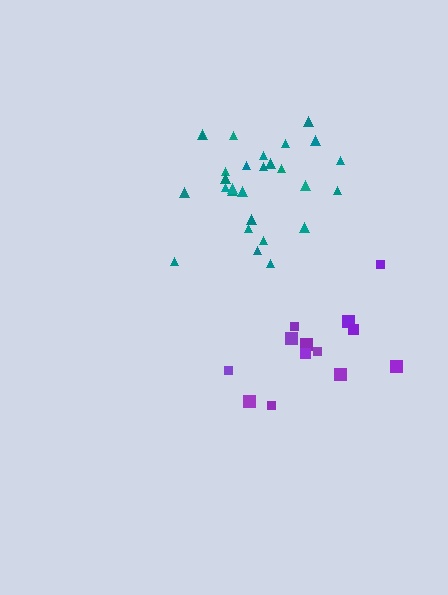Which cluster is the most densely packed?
Teal.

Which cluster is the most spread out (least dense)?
Purple.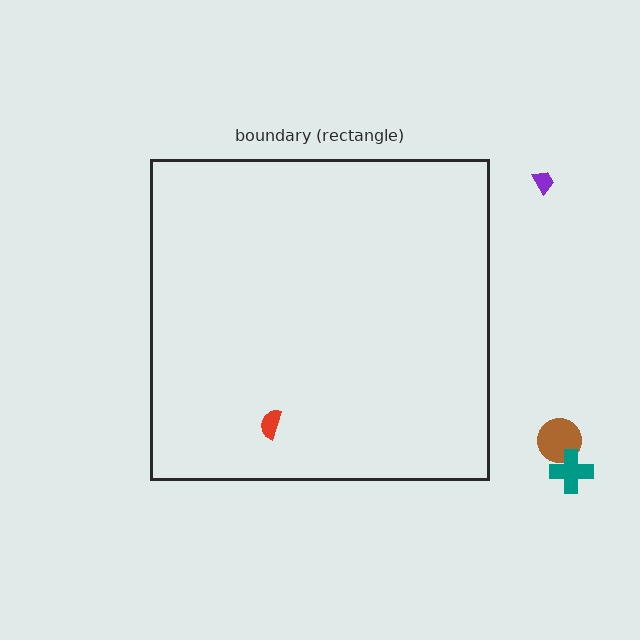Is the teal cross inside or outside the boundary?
Outside.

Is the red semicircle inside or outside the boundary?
Inside.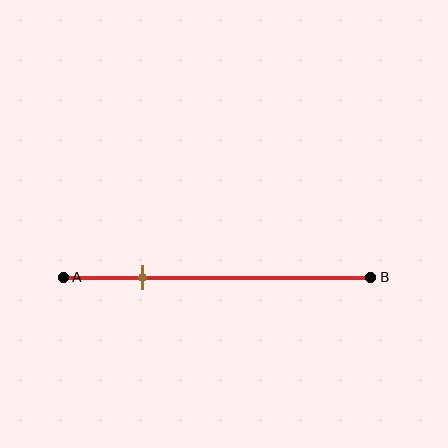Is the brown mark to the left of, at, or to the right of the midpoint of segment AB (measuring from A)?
The brown mark is to the left of the midpoint of segment AB.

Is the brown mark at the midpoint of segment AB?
No, the mark is at about 25% from A, not at the 50% midpoint.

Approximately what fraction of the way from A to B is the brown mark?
The brown mark is approximately 25% of the way from A to B.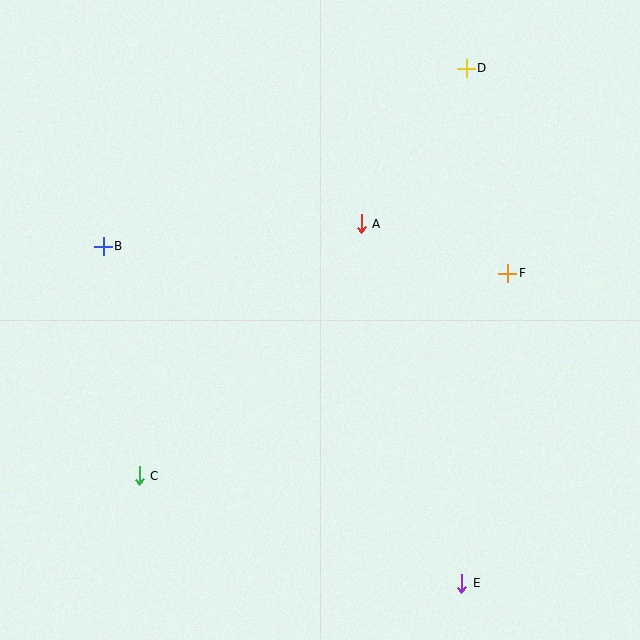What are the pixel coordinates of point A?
Point A is at (361, 224).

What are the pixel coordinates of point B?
Point B is at (103, 246).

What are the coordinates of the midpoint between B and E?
The midpoint between B and E is at (282, 415).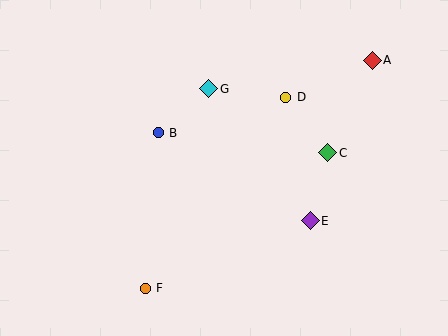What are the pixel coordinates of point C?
Point C is at (328, 153).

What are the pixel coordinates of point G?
Point G is at (209, 89).